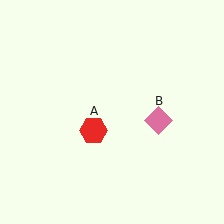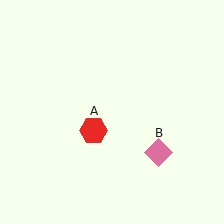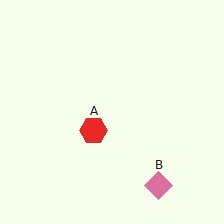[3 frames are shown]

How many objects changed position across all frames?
1 object changed position: pink diamond (object B).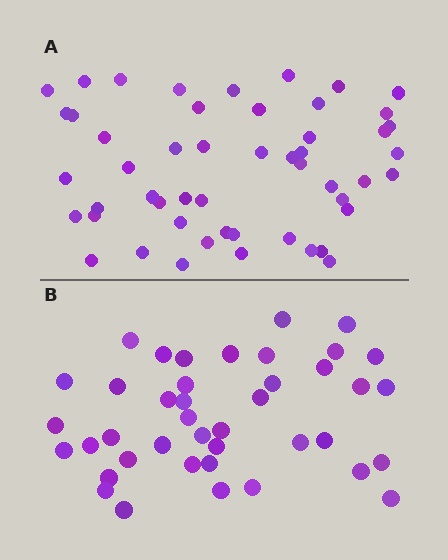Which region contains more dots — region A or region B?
Region A (the top region) has more dots.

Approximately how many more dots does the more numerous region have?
Region A has roughly 10 or so more dots than region B.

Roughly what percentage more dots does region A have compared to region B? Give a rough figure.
About 25% more.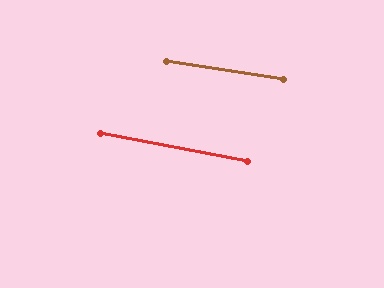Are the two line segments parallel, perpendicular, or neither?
Parallel — their directions differ by only 2.0°.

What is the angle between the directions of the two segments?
Approximately 2 degrees.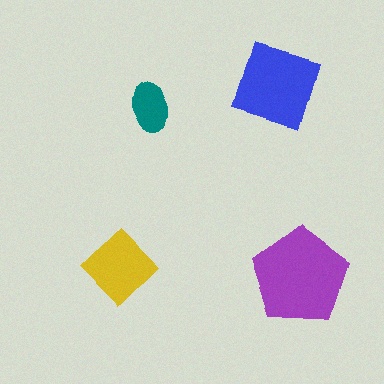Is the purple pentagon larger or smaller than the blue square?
Larger.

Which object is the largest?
The purple pentagon.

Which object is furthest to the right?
The purple pentagon is rightmost.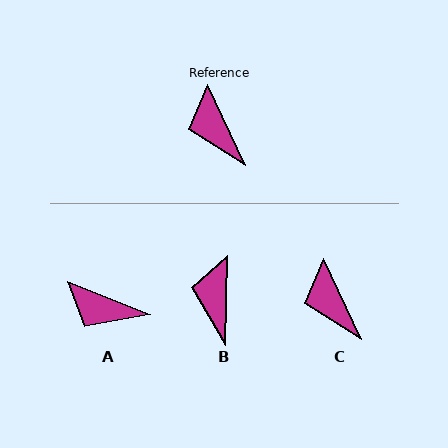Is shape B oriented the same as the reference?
No, it is off by about 27 degrees.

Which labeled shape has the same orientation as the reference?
C.